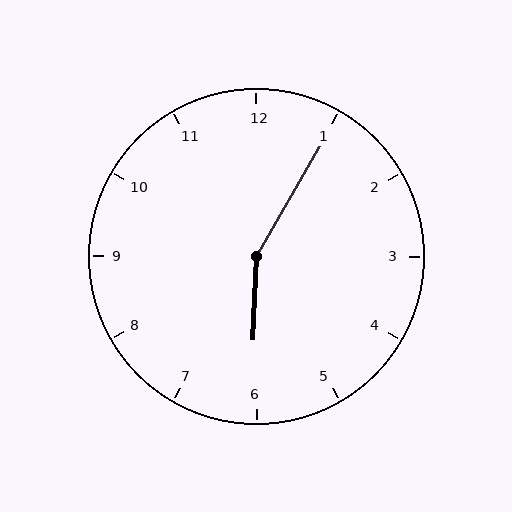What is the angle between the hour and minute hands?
Approximately 152 degrees.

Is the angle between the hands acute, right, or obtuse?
It is obtuse.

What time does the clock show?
6:05.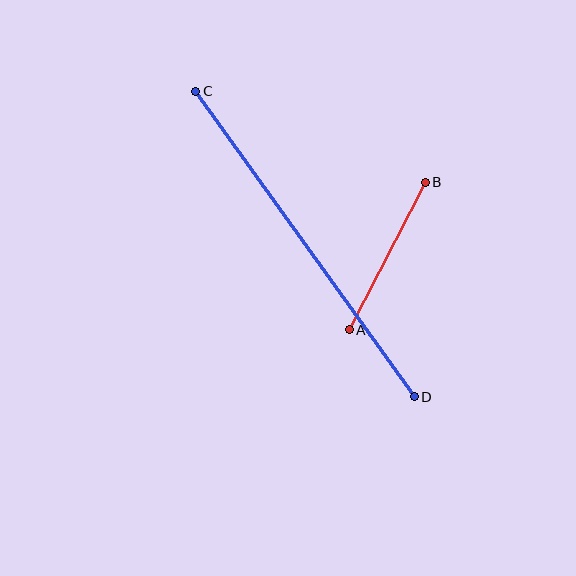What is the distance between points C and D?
The distance is approximately 376 pixels.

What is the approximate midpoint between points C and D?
The midpoint is at approximately (305, 244) pixels.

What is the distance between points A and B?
The distance is approximately 166 pixels.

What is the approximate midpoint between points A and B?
The midpoint is at approximately (387, 256) pixels.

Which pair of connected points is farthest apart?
Points C and D are farthest apart.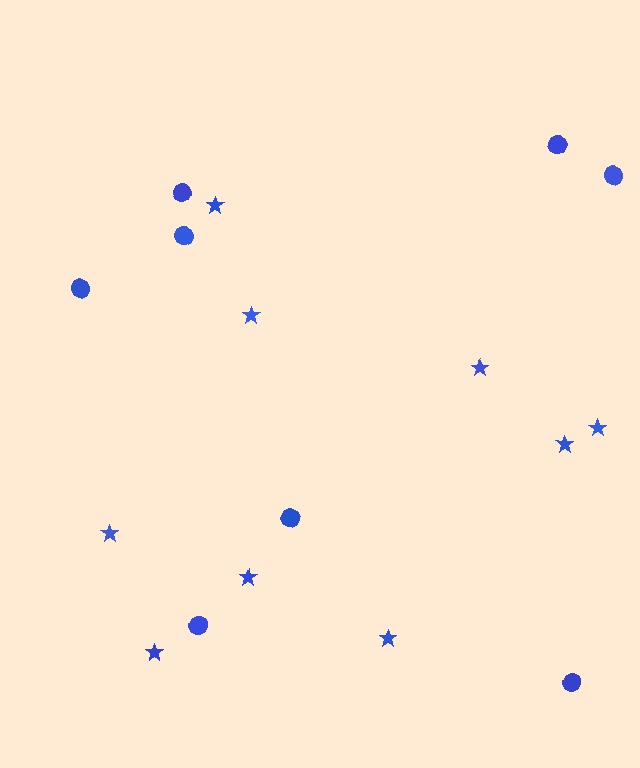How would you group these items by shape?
There are 2 groups: one group of circles (8) and one group of stars (9).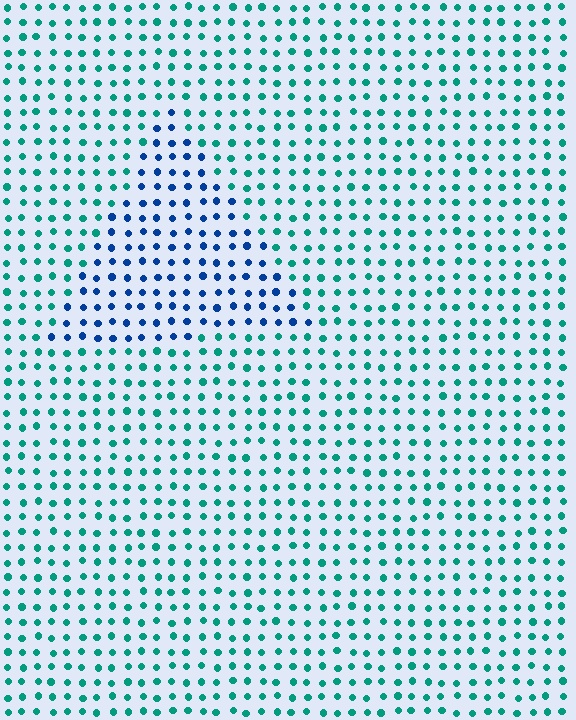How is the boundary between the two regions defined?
The boundary is defined purely by a slight shift in hue (about 48 degrees). Spacing, size, and orientation are identical on both sides.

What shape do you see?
I see a triangle.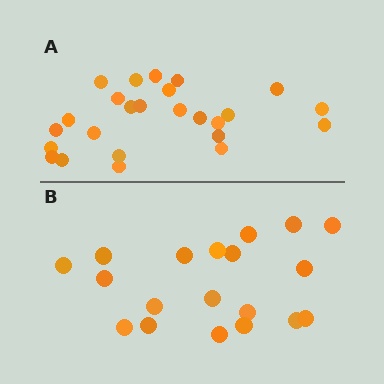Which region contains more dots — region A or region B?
Region A (the top region) has more dots.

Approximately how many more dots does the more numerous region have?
Region A has about 6 more dots than region B.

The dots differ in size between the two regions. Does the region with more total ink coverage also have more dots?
No. Region B has more total ink coverage because its dots are larger, but region A actually contains more individual dots. Total area can be misleading — the number of items is what matters here.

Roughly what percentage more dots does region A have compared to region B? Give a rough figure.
About 30% more.